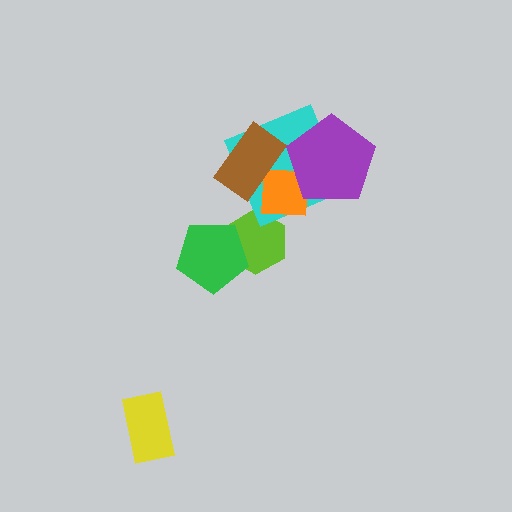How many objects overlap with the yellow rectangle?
0 objects overlap with the yellow rectangle.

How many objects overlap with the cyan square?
3 objects overlap with the cyan square.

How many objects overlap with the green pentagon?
1 object overlaps with the green pentagon.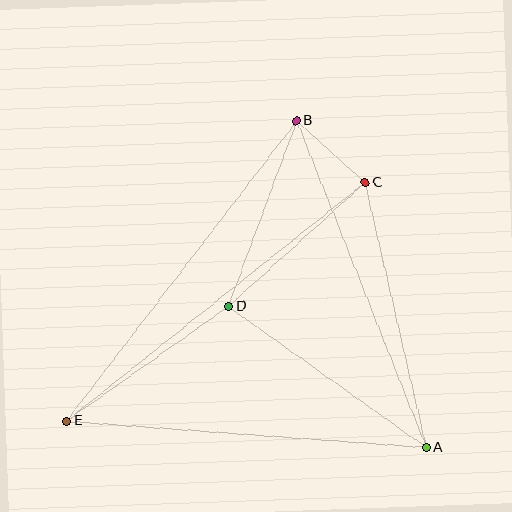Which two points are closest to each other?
Points B and C are closest to each other.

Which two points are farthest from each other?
Points C and E are farthest from each other.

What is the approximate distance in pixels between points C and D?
The distance between C and D is approximately 184 pixels.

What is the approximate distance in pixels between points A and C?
The distance between A and C is approximately 272 pixels.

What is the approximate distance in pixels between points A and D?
The distance between A and D is approximately 243 pixels.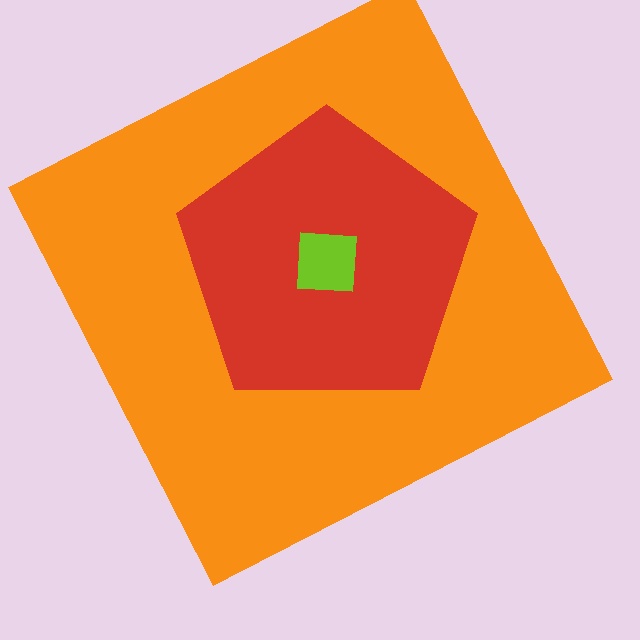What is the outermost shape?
The orange square.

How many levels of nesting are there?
3.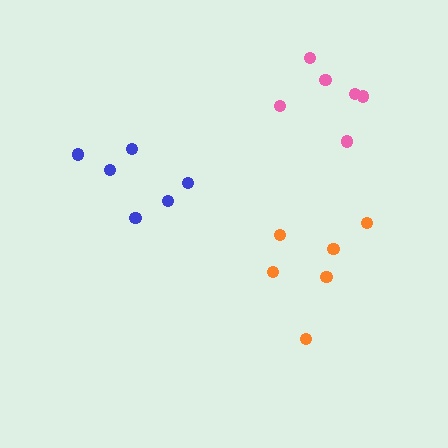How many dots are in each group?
Group 1: 6 dots, Group 2: 6 dots, Group 3: 6 dots (18 total).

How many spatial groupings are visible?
There are 3 spatial groupings.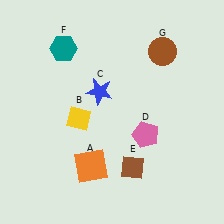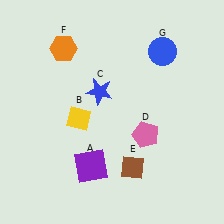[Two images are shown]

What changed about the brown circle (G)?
In Image 1, G is brown. In Image 2, it changed to blue.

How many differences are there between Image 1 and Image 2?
There are 3 differences between the two images.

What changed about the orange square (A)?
In Image 1, A is orange. In Image 2, it changed to purple.